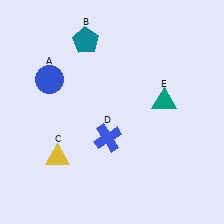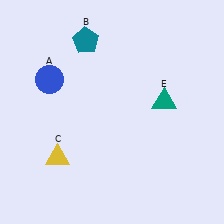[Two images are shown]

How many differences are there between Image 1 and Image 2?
There is 1 difference between the two images.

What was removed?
The blue cross (D) was removed in Image 2.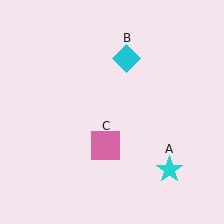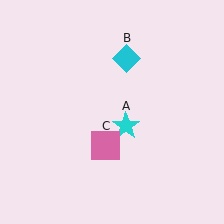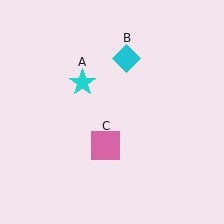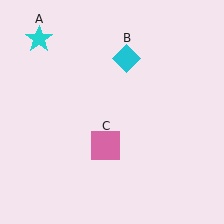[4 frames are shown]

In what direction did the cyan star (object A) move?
The cyan star (object A) moved up and to the left.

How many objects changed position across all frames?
1 object changed position: cyan star (object A).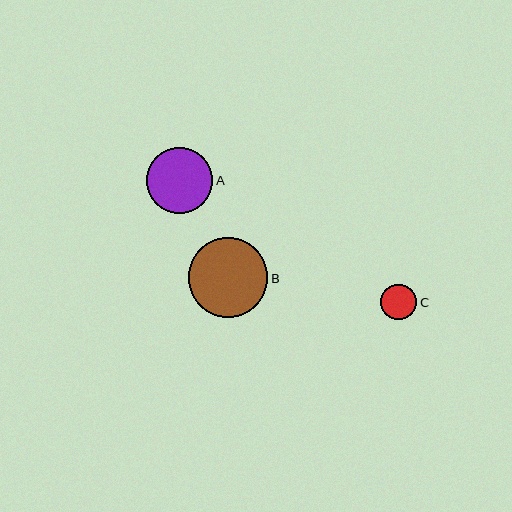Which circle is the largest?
Circle B is the largest with a size of approximately 80 pixels.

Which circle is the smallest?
Circle C is the smallest with a size of approximately 36 pixels.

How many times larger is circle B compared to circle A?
Circle B is approximately 1.2 times the size of circle A.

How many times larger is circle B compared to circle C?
Circle B is approximately 2.2 times the size of circle C.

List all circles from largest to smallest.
From largest to smallest: B, A, C.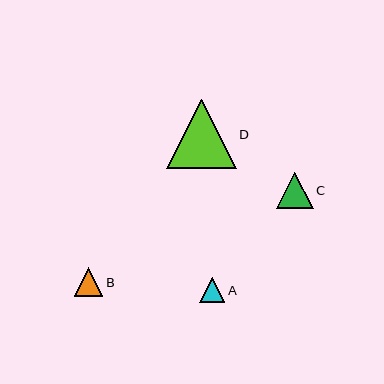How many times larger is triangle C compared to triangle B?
Triangle C is approximately 1.3 times the size of triangle B.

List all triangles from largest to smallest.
From largest to smallest: D, C, B, A.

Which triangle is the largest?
Triangle D is the largest with a size of approximately 70 pixels.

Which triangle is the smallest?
Triangle A is the smallest with a size of approximately 25 pixels.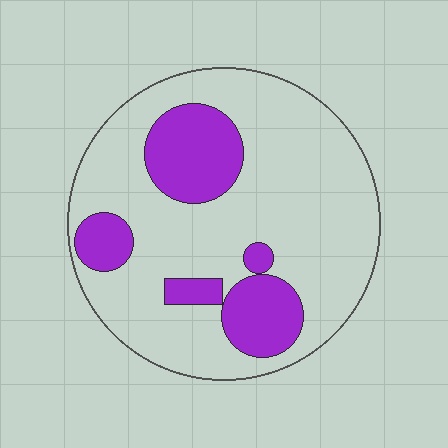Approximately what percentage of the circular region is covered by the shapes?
Approximately 25%.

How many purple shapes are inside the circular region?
5.